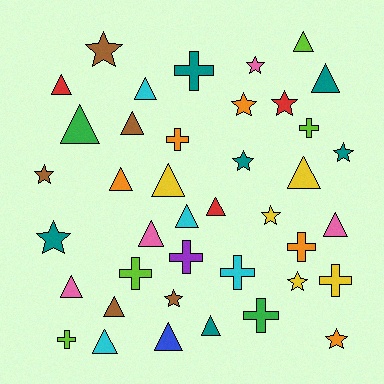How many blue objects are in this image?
There is 1 blue object.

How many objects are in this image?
There are 40 objects.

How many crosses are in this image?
There are 10 crosses.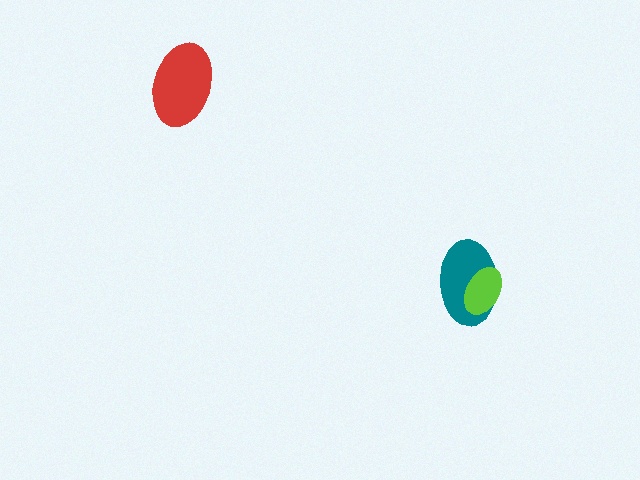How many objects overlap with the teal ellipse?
1 object overlaps with the teal ellipse.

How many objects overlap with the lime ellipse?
1 object overlaps with the lime ellipse.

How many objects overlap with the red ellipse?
0 objects overlap with the red ellipse.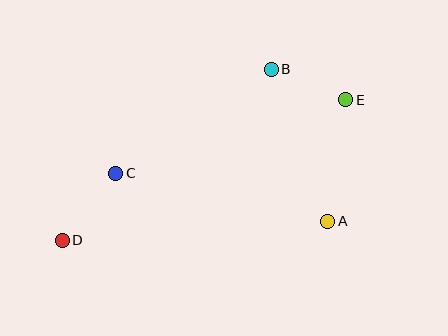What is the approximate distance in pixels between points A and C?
The distance between A and C is approximately 217 pixels.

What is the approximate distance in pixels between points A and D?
The distance between A and D is approximately 266 pixels.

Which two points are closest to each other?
Points B and E are closest to each other.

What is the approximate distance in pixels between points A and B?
The distance between A and B is approximately 162 pixels.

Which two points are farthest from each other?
Points D and E are farthest from each other.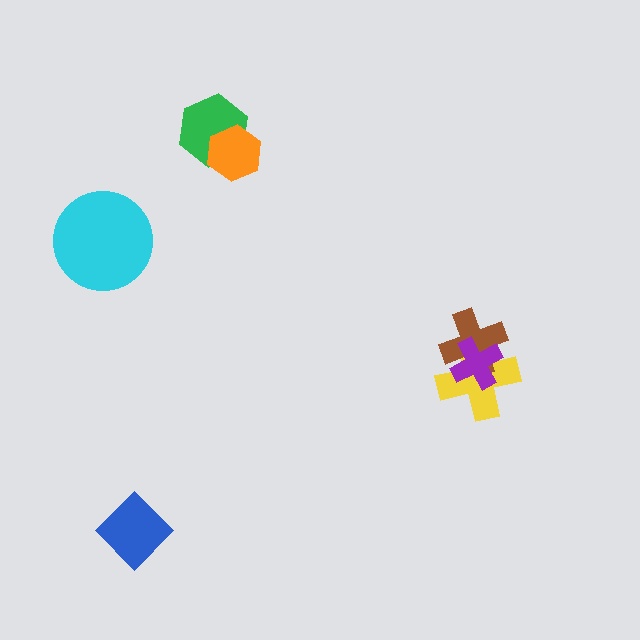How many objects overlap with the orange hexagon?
1 object overlaps with the orange hexagon.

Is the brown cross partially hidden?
Yes, it is partially covered by another shape.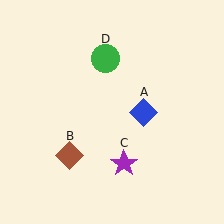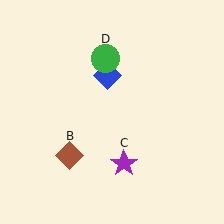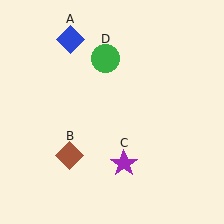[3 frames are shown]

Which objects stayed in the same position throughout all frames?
Brown diamond (object B) and purple star (object C) and green circle (object D) remained stationary.